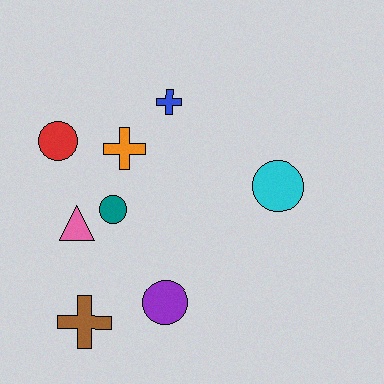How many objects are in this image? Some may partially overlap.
There are 8 objects.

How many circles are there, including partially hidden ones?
There are 4 circles.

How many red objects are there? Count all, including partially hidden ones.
There is 1 red object.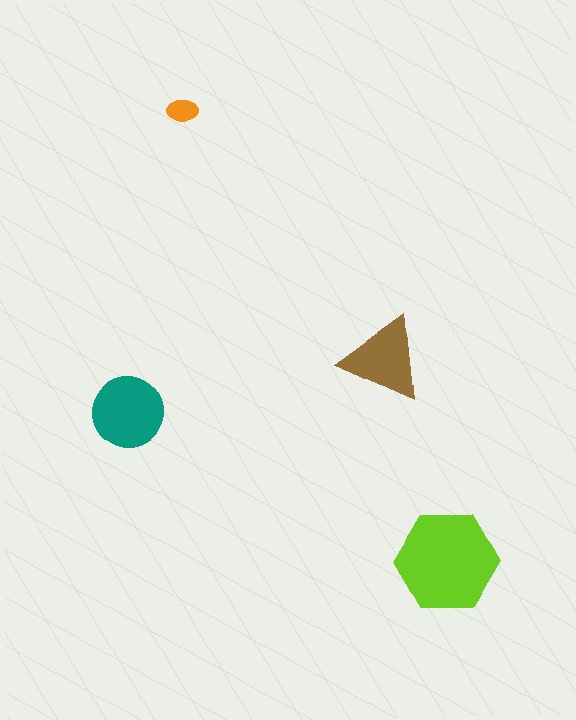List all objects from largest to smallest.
The lime hexagon, the teal circle, the brown triangle, the orange ellipse.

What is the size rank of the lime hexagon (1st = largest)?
1st.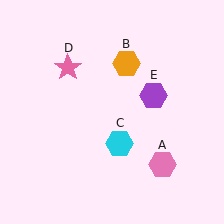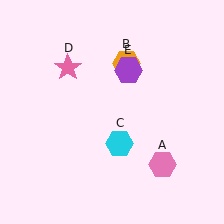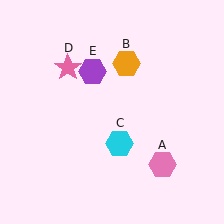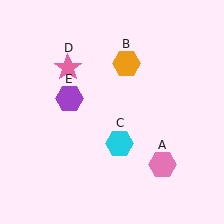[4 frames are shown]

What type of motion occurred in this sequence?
The purple hexagon (object E) rotated counterclockwise around the center of the scene.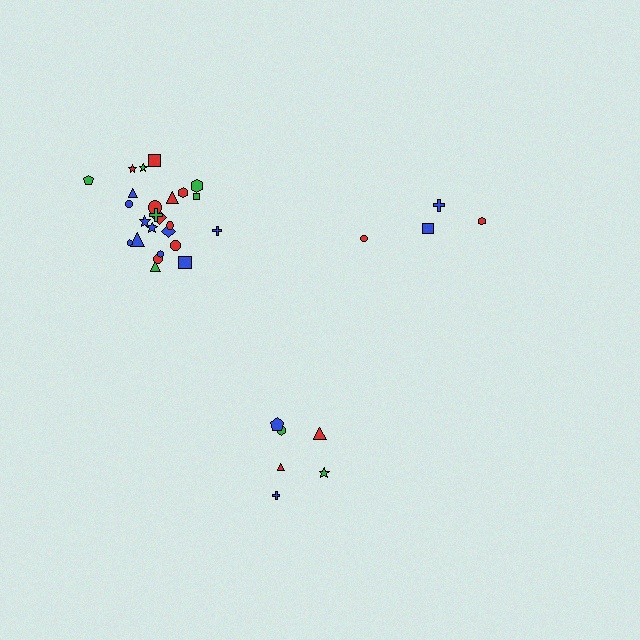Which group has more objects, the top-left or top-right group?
The top-left group.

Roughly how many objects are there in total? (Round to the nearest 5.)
Roughly 35 objects in total.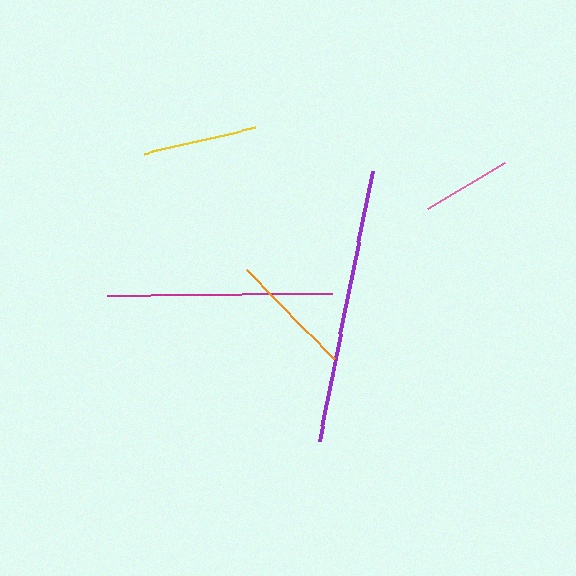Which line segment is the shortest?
The pink line is the shortest at approximately 90 pixels.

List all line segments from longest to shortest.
From longest to shortest: purple, magenta, orange, yellow, pink.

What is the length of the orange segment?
The orange segment is approximately 125 pixels long.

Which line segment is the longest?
The purple line is the longest at approximately 275 pixels.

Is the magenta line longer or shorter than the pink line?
The magenta line is longer than the pink line.